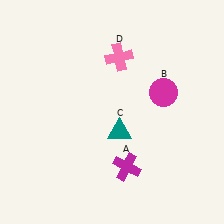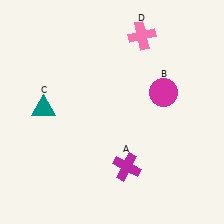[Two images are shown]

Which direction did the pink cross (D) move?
The pink cross (D) moved right.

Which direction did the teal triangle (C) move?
The teal triangle (C) moved left.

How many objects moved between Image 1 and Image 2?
2 objects moved between the two images.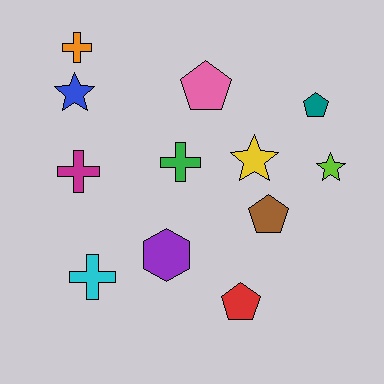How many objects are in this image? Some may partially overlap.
There are 12 objects.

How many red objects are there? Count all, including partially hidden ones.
There is 1 red object.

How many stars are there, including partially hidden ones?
There are 3 stars.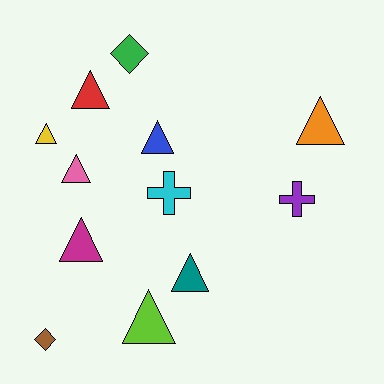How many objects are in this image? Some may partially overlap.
There are 12 objects.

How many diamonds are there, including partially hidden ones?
There are 2 diamonds.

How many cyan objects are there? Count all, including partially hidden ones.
There is 1 cyan object.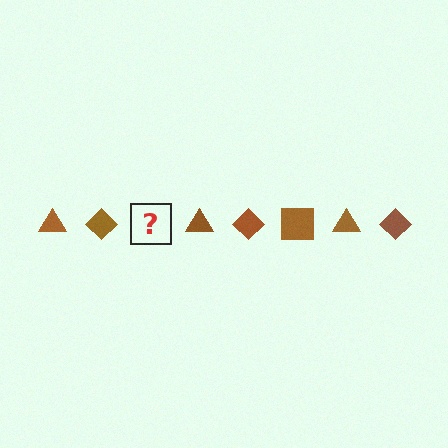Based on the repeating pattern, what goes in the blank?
The blank should be a brown square.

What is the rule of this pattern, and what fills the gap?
The rule is that the pattern cycles through triangle, diamond, square shapes in brown. The gap should be filled with a brown square.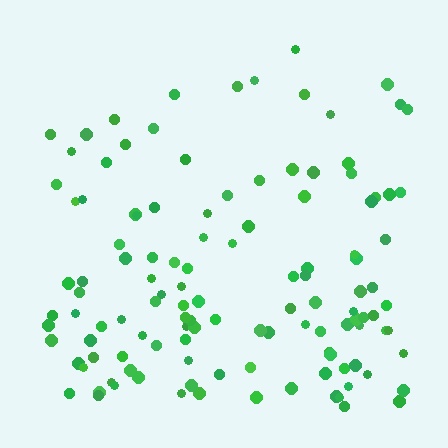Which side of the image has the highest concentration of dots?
The bottom.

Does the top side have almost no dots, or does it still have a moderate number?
Still a moderate number, just noticeably fewer than the bottom.